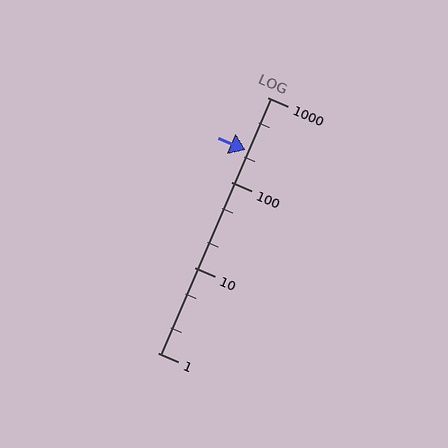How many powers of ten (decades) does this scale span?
The scale spans 3 decades, from 1 to 1000.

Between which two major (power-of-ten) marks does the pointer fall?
The pointer is between 100 and 1000.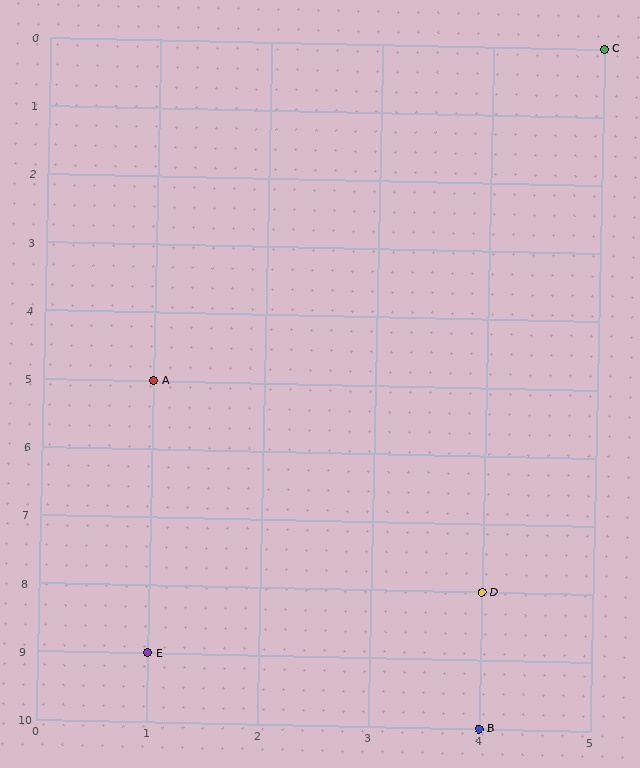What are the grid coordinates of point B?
Point B is at grid coordinates (4, 10).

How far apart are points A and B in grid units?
Points A and B are 3 columns and 5 rows apart (about 5.8 grid units diagonally).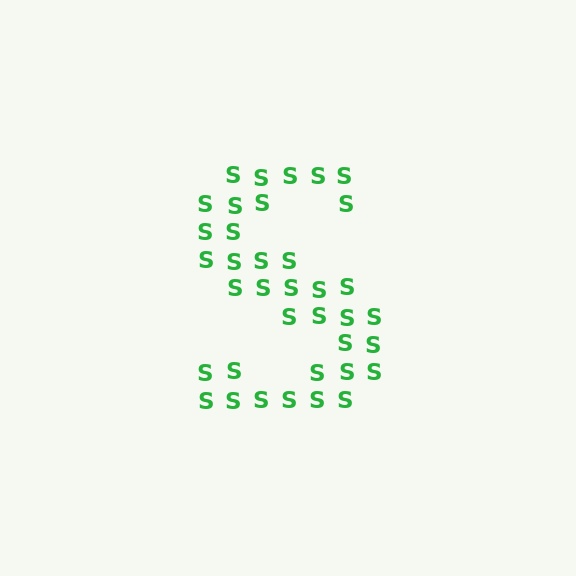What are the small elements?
The small elements are letter S's.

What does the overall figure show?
The overall figure shows the letter S.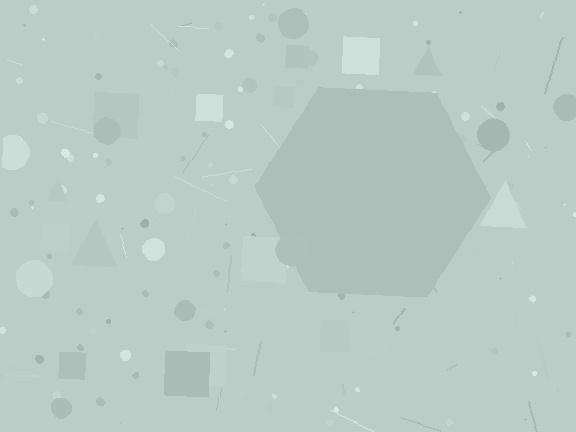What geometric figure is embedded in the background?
A hexagon is embedded in the background.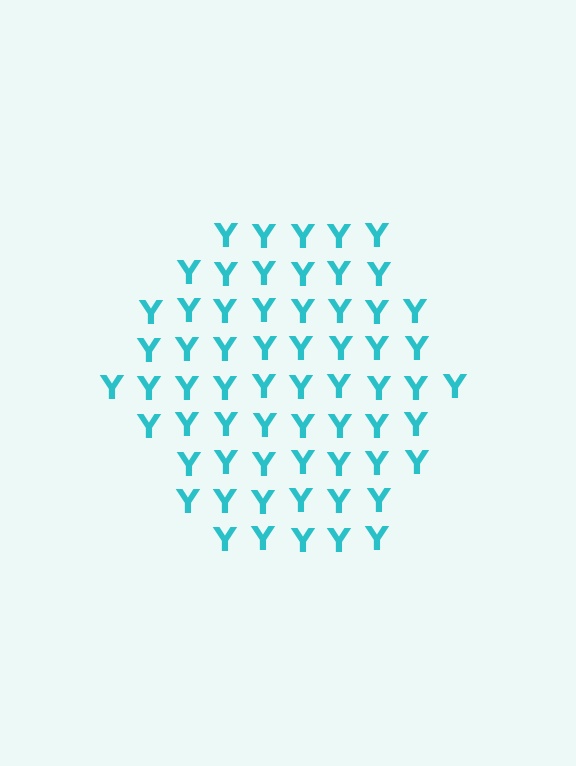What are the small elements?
The small elements are letter Y's.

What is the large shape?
The large shape is a hexagon.